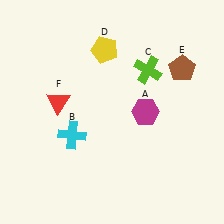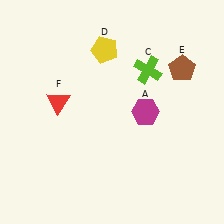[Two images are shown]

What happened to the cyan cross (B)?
The cyan cross (B) was removed in Image 2. It was in the bottom-left area of Image 1.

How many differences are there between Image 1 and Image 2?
There is 1 difference between the two images.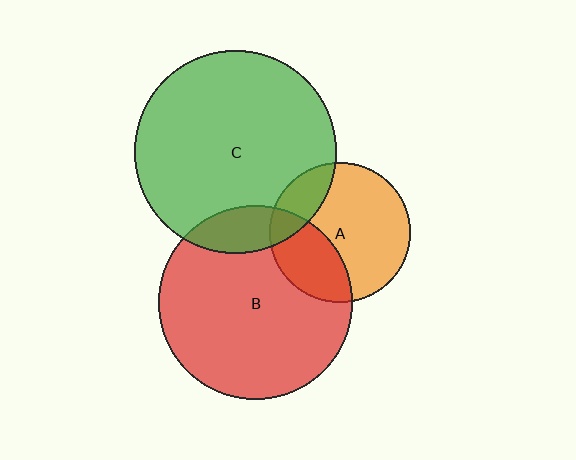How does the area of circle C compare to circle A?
Approximately 2.1 times.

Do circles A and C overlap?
Yes.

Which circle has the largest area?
Circle C (green).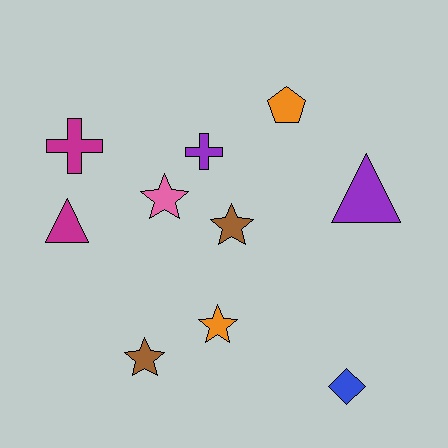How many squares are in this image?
There are no squares.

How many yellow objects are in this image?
There are no yellow objects.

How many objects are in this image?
There are 10 objects.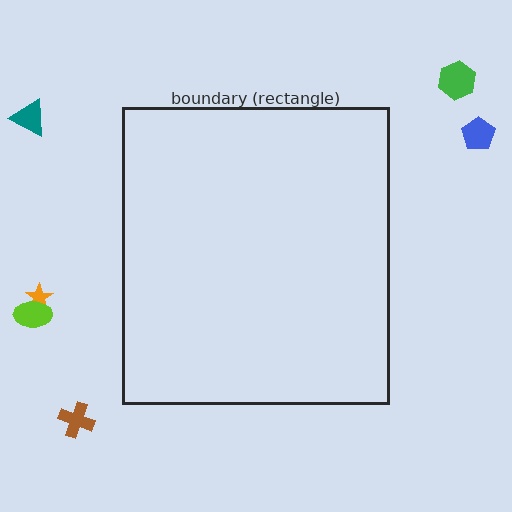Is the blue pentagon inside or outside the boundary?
Outside.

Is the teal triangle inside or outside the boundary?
Outside.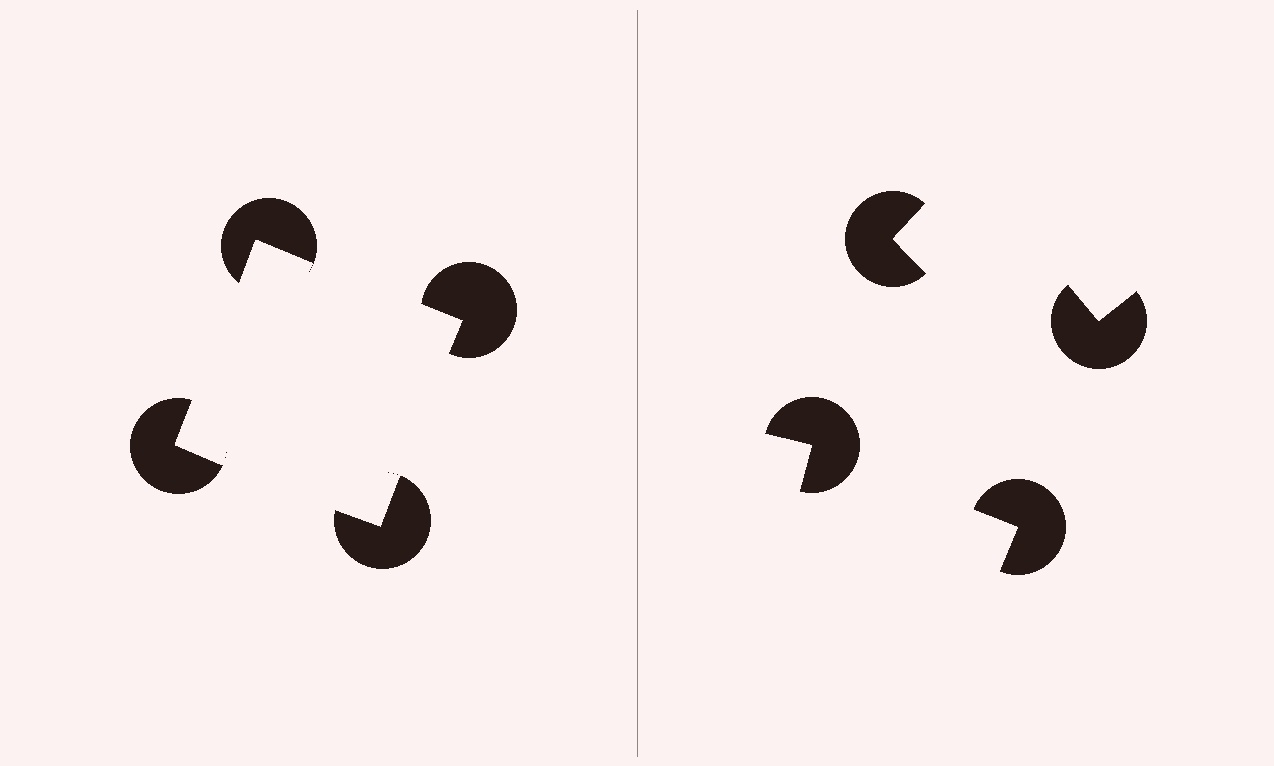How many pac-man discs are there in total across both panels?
8 — 4 on each side.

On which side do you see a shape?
An illusory square appears on the left side. On the right side the wedge cuts are rotated, so no coherent shape forms.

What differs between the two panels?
The pac-man discs are positioned identically on both sides; only the wedge orientations differ. On the left they align to a square; on the right they are misaligned.